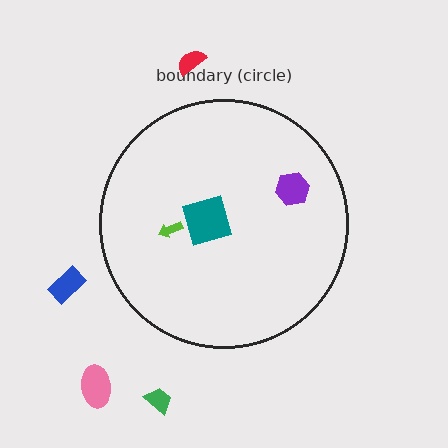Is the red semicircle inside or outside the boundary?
Outside.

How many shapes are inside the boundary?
3 inside, 4 outside.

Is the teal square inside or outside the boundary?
Inside.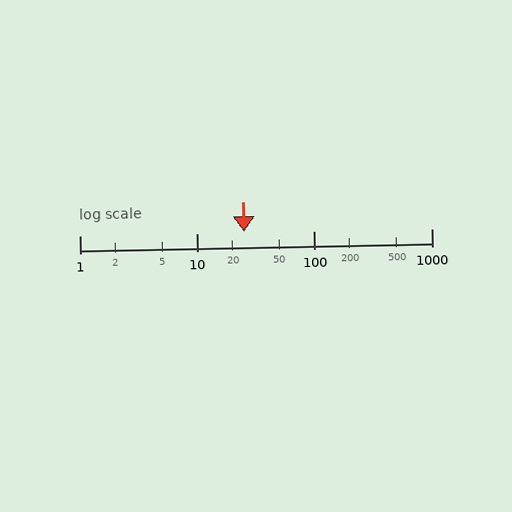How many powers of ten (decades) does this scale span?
The scale spans 3 decades, from 1 to 1000.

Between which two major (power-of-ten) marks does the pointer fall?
The pointer is between 10 and 100.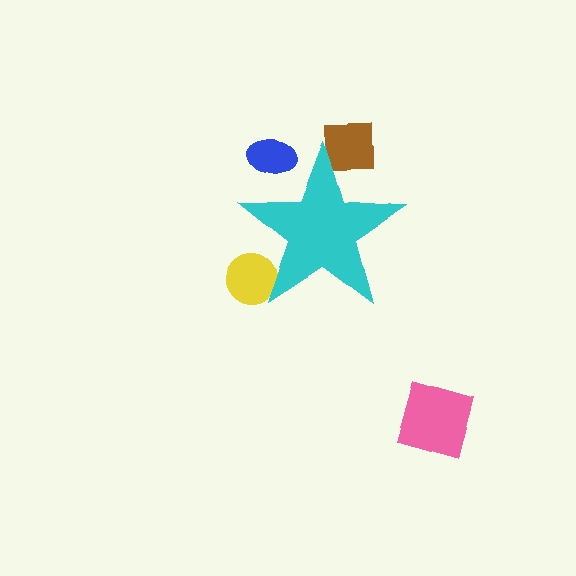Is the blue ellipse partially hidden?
Yes, the blue ellipse is partially hidden behind the cyan star.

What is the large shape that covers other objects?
A cyan star.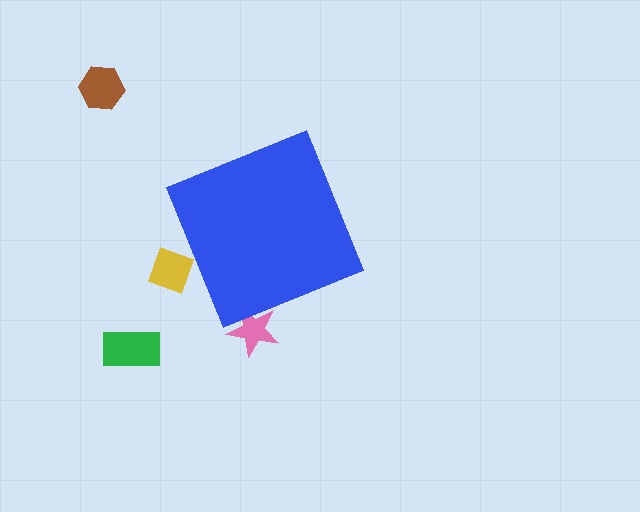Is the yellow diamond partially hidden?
Yes, the yellow diamond is partially hidden behind the blue diamond.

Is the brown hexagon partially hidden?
No, the brown hexagon is fully visible.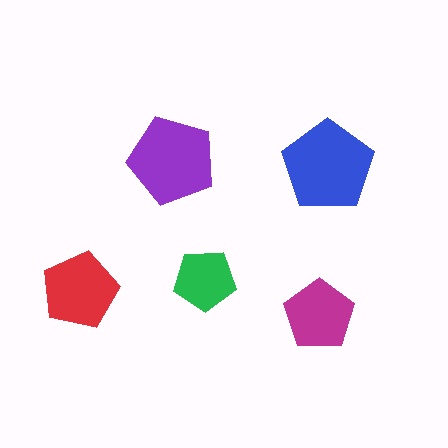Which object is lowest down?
The magenta pentagon is bottommost.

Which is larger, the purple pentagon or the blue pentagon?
The blue one.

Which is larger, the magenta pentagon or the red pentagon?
The red one.